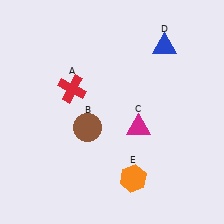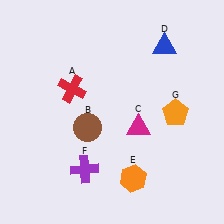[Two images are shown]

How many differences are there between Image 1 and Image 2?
There are 2 differences between the two images.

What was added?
A purple cross (F), an orange pentagon (G) were added in Image 2.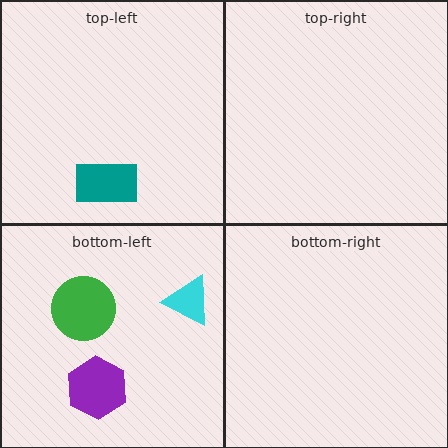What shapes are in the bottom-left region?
The purple hexagon, the cyan triangle, the green circle.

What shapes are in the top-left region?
The teal rectangle.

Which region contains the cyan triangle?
The bottom-left region.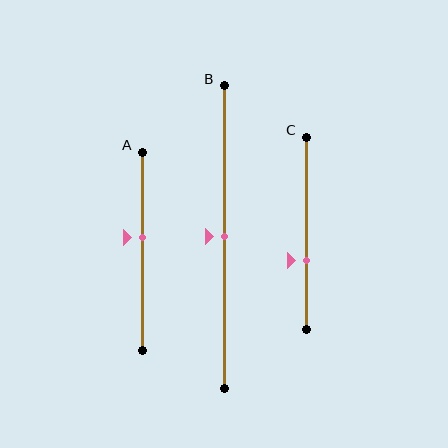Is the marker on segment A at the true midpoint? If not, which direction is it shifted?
No, the marker on segment A is shifted upward by about 7% of the segment length.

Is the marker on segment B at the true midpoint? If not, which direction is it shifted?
Yes, the marker on segment B is at the true midpoint.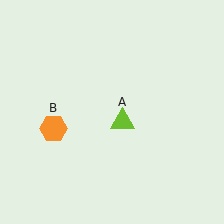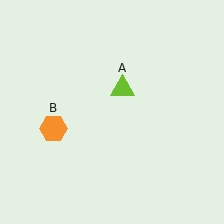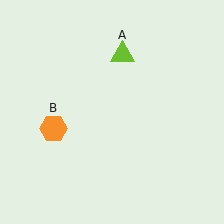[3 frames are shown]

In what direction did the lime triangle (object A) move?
The lime triangle (object A) moved up.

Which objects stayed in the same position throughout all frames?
Orange hexagon (object B) remained stationary.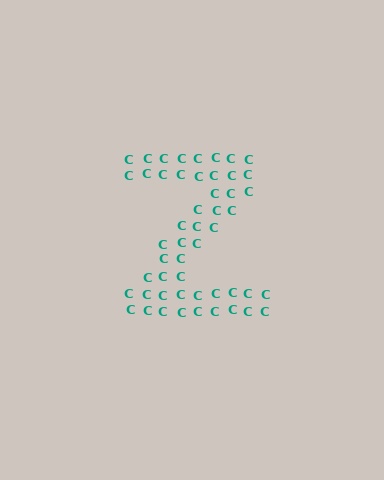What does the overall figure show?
The overall figure shows the letter Z.